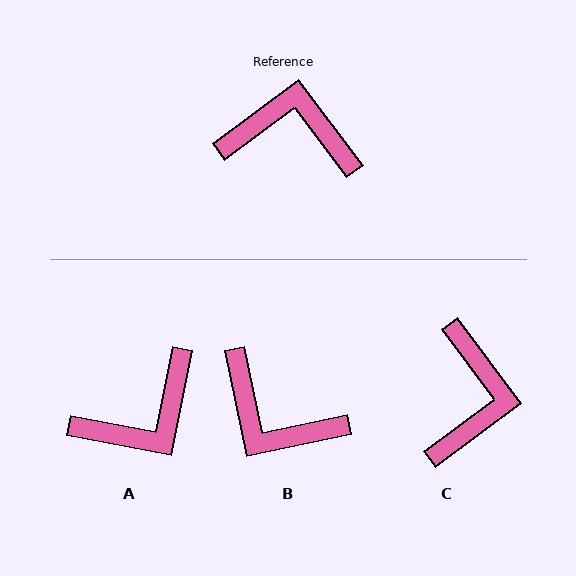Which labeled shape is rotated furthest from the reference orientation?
B, about 155 degrees away.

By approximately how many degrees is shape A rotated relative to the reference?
Approximately 138 degrees clockwise.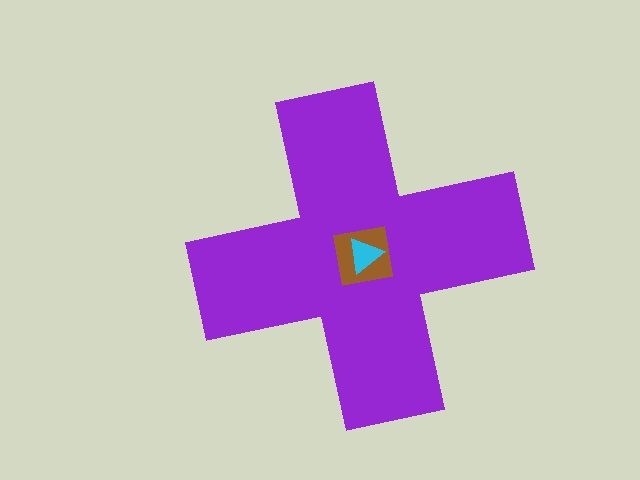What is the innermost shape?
The cyan triangle.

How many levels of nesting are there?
3.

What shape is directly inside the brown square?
The cyan triangle.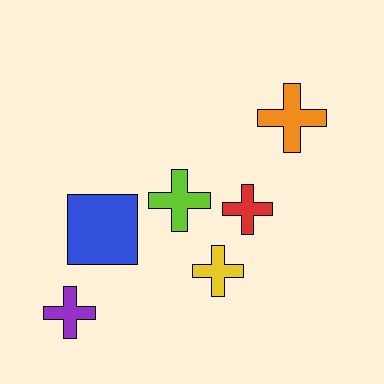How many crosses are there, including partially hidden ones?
There are 5 crosses.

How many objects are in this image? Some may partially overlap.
There are 6 objects.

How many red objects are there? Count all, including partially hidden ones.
There is 1 red object.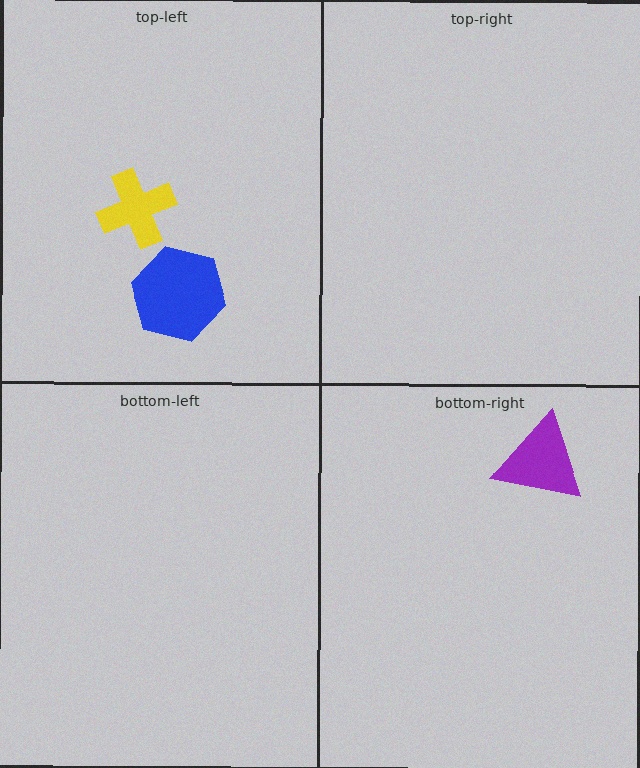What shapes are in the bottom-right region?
The purple triangle.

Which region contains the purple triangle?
The bottom-right region.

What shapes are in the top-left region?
The yellow cross, the blue hexagon.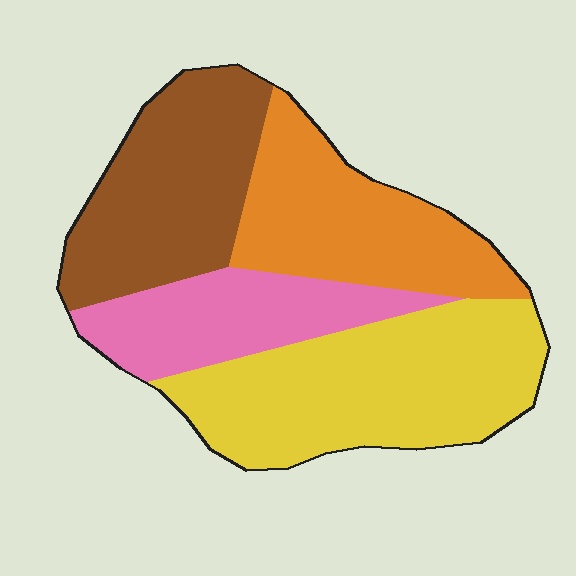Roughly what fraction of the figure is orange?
Orange covers roughly 25% of the figure.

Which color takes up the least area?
Pink, at roughly 20%.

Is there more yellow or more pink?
Yellow.